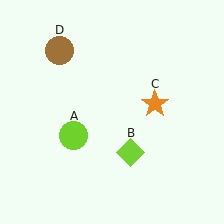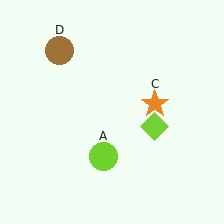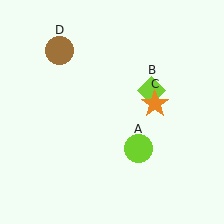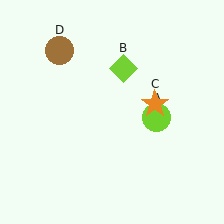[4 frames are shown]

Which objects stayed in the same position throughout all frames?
Orange star (object C) and brown circle (object D) remained stationary.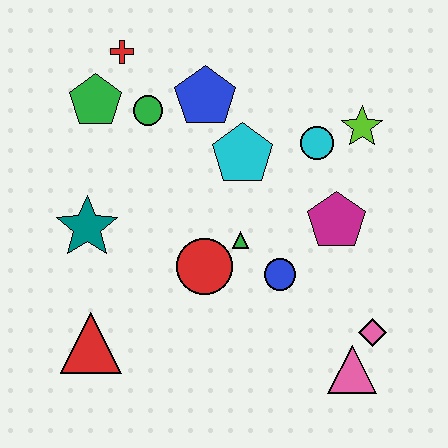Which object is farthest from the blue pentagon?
The pink triangle is farthest from the blue pentagon.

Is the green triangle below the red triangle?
No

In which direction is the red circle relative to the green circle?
The red circle is below the green circle.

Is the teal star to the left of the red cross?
Yes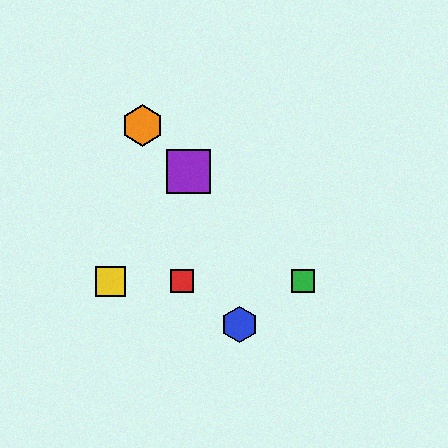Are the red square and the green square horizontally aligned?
Yes, both are at y≈281.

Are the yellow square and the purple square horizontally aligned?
No, the yellow square is at y≈281 and the purple square is at y≈172.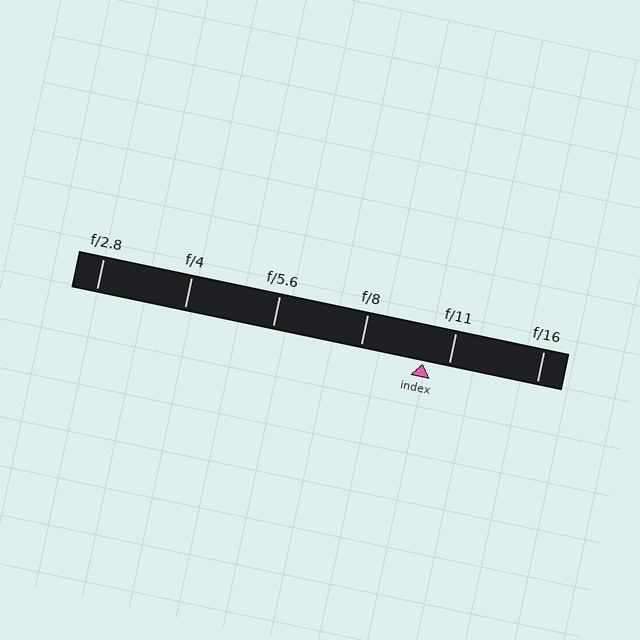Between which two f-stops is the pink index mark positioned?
The index mark is between f/8 and f/11.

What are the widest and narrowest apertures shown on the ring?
The widest aperture shown is f/2.8 and the narrowest is f/16.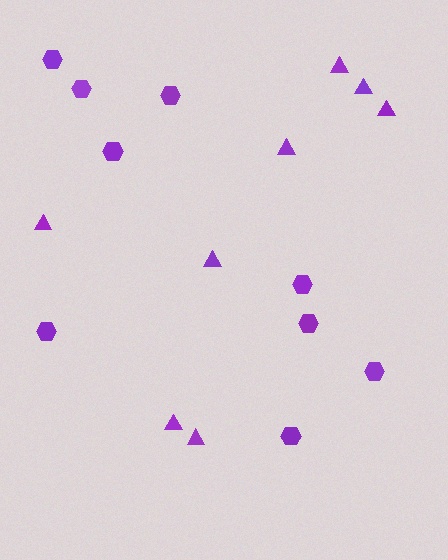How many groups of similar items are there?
There are 2 groups: one group of hexagons (9) and one group of triangles (8).